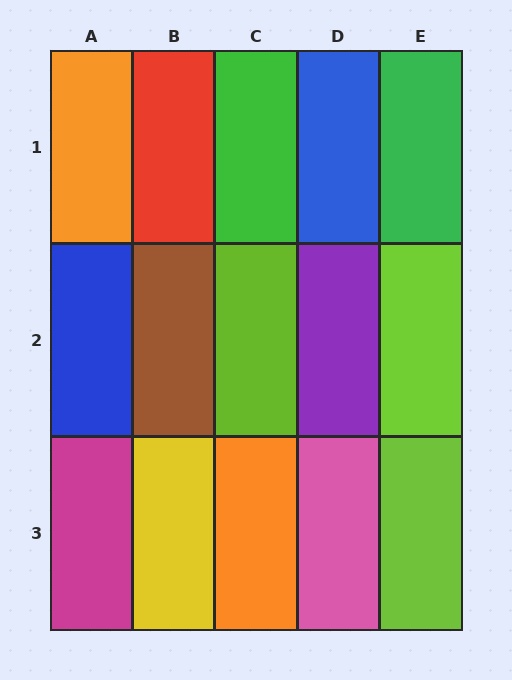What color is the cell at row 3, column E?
Lime.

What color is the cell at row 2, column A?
Blue.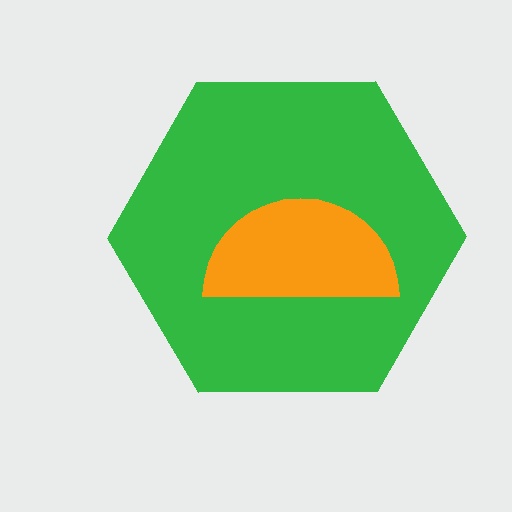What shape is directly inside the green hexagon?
The orange semicircle.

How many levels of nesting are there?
2.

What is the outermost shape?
The green hexagon.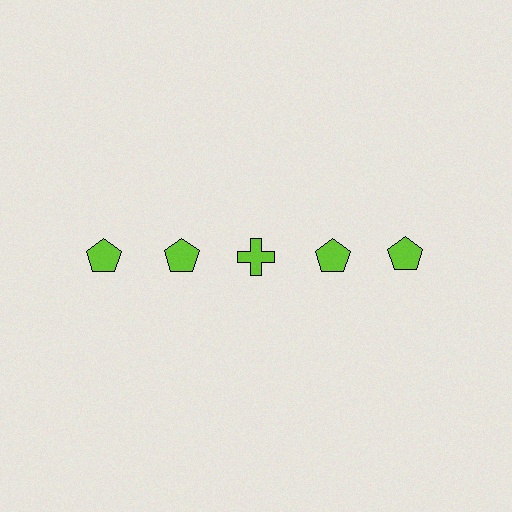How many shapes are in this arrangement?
There are 5 shapes arranged in a grid pattern.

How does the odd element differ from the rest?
It has a different shape: cross instead of pentagon.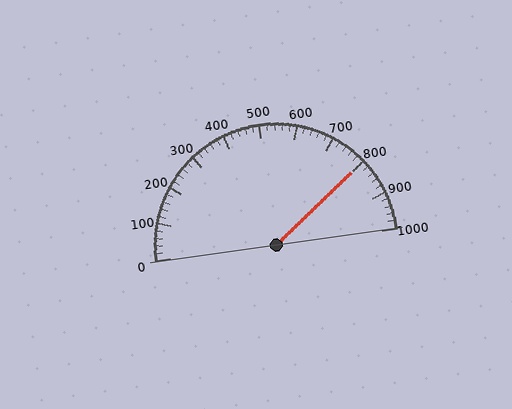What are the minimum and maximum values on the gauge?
The gauge ranges from 0 to 1000.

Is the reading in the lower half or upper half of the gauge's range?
The reading is in the upper half of the range (0 to 1000).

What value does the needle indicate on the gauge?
The needle indicates approximately 800.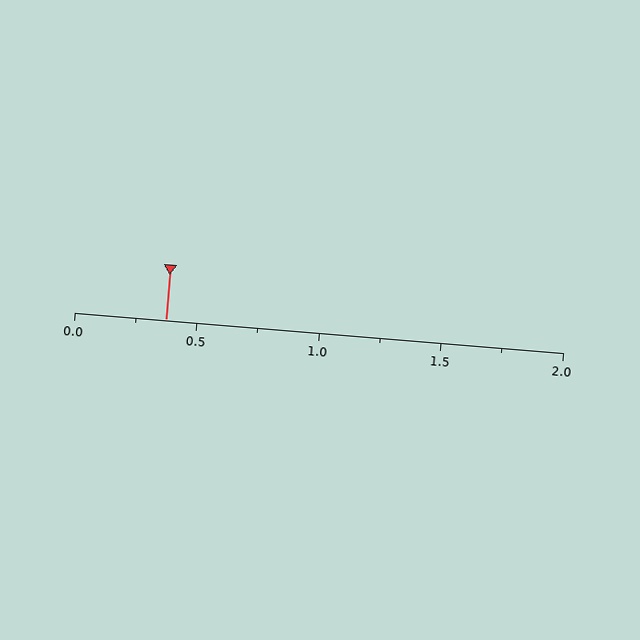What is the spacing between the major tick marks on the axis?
The major ticks are spaced 0.5 apart.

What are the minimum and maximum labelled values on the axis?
The axis runs from 0.0 to 2.0.